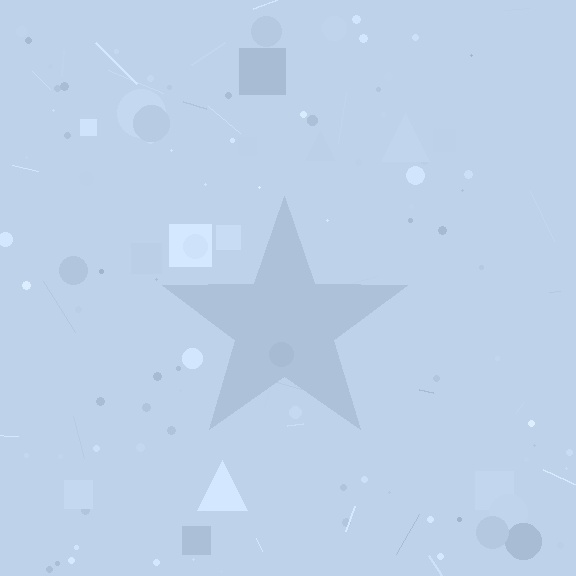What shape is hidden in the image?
A star is hidden in the image.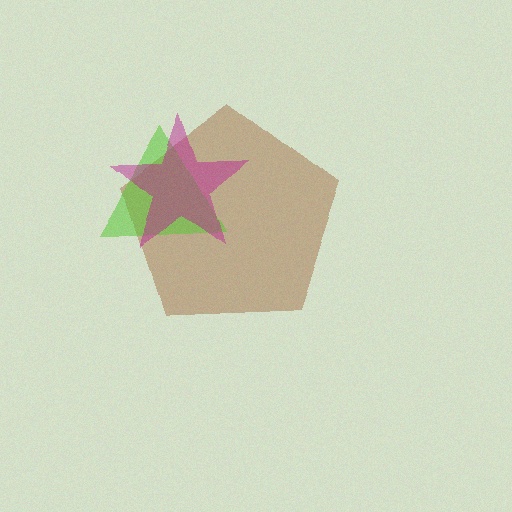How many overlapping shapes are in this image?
There are 3 overlapping shapes in the image.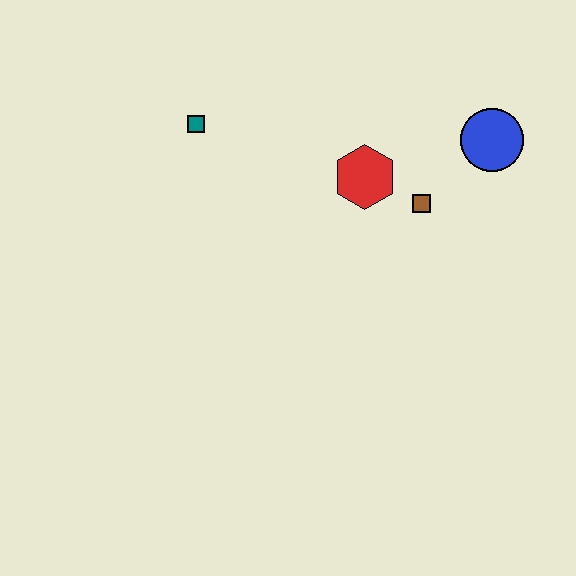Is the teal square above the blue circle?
Yes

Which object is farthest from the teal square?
The blue circle is farthest from the teal square.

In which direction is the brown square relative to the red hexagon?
The brown square is to the right of the red hexagon.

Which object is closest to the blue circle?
The brown square is closest to the blue circle.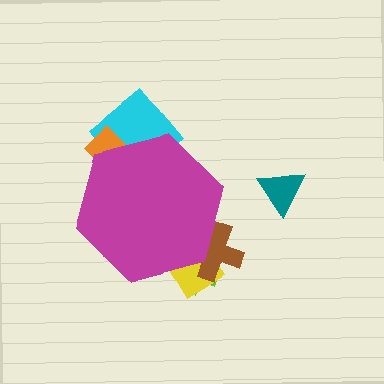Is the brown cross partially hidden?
Yes, the brown cross is partially hidden behind the magenta hexagon.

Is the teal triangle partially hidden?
No, the teal triangle is fully visible.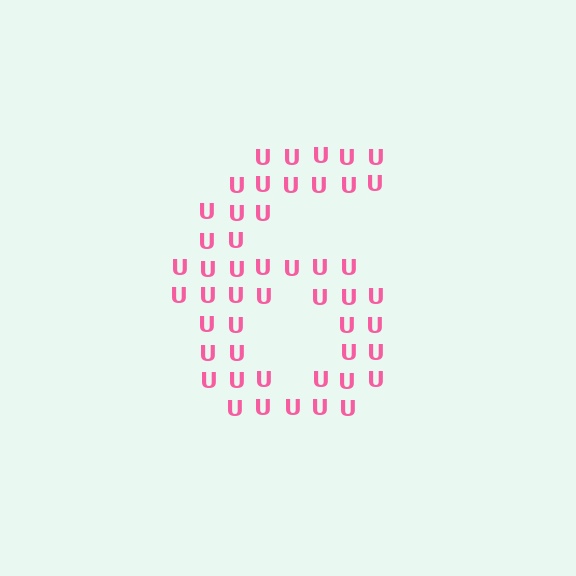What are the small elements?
The small elements are letter U's.